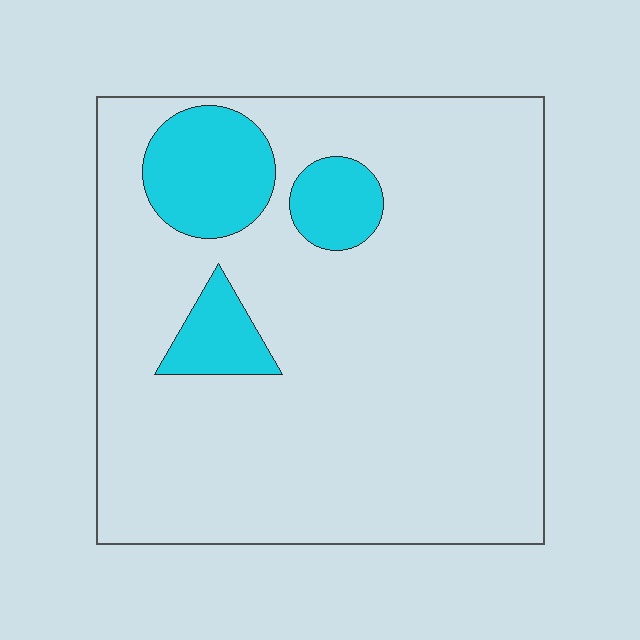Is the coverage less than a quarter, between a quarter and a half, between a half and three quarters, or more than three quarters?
Less than a quarter.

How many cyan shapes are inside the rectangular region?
3.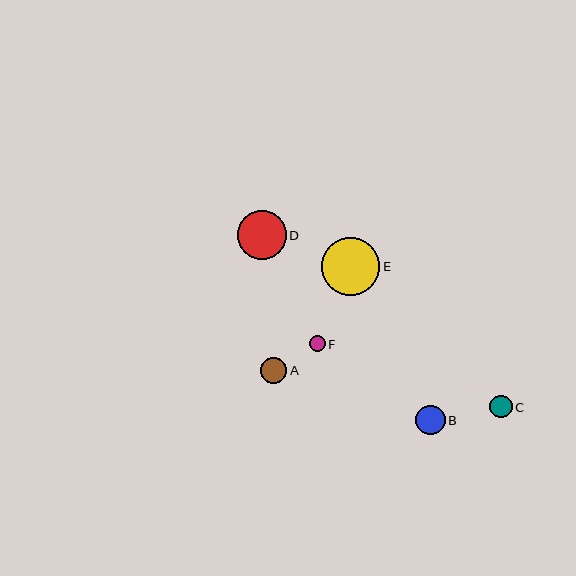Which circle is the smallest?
Circle F is the smallest with a size of approximately 16 pixels.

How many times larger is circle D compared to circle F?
Circle D is approximately 3.0 times the size of circle F.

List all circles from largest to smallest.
From largest to smallest: E, D, B, A, C, F.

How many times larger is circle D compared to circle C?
Circle D is approximately 2.2 times the size of circle C.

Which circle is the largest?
Circle E is the largest with a size of approximately 58 pixels.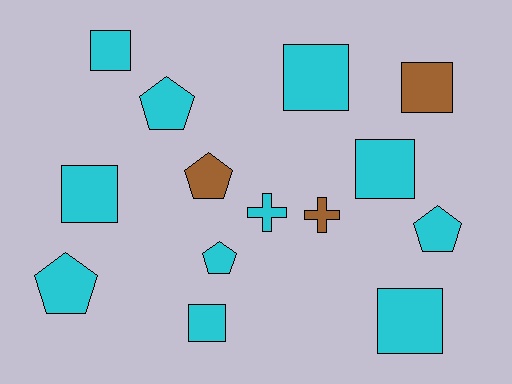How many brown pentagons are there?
There is 1 brown pentagon.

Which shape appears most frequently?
Square, with 7 objects.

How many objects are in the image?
There are 14 objects.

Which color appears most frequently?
Cyan, with 11 objects.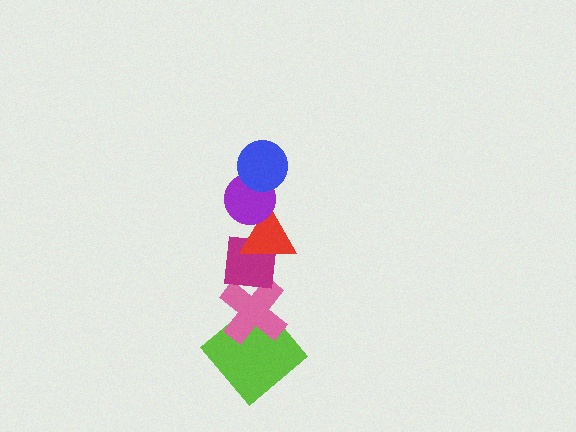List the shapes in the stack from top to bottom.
From top to bottom: the blue circle, the purple circle, the red triangle, the magenta square, the pink cross, the lime diamond.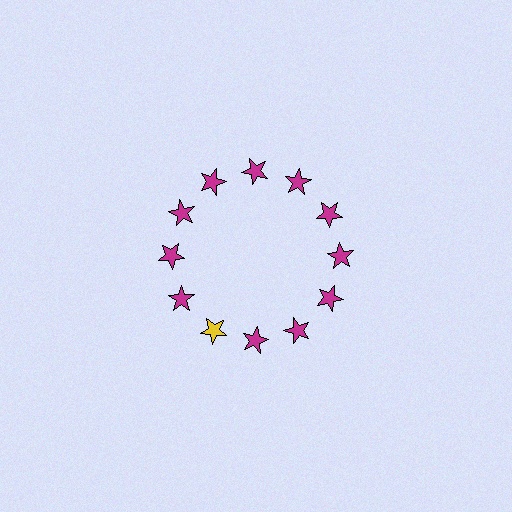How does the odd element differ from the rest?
It has a different color: yellow instead of magenta.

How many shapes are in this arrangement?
There are 12 shapes arranged in a ring pattern.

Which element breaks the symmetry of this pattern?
The yellow star at roughly the 7 o'clock position breaks the symmetry. All other shapes are magenta stars.